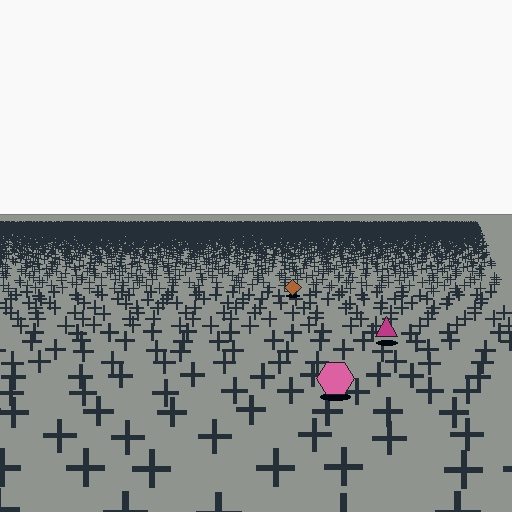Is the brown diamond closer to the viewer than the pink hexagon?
No. The pink hexagon is closer — you can tell from the texture gradient: the ground texture is coarser near it.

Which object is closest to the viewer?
The pink hexagon is closest. The texture marks near it are larger and more spread out.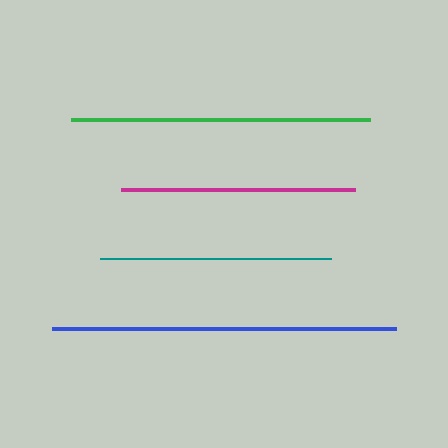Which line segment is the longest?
The blue line is the longest at approximately 344 pixels.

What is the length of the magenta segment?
The magenta segment is approximately 234 pixels long.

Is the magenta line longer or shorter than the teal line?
The magenta line is longer than the teal line.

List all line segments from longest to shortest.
From longest to shortest: blue, green, magenta, teal.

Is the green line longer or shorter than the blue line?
The blue line is longer than the green line.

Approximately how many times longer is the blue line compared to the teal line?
The blue line is approximately 1.5 times the length of the teal line.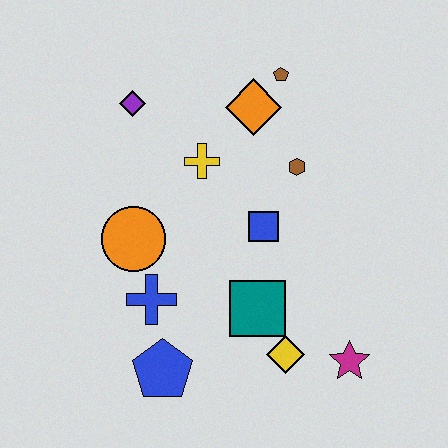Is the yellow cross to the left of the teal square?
Yes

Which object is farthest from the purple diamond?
The magenta star is farthest from the purple diamond.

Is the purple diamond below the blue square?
No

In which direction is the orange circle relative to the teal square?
The orange circle is to the left of the teal square.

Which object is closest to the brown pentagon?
The orange diamond is closest to the brown pentagon.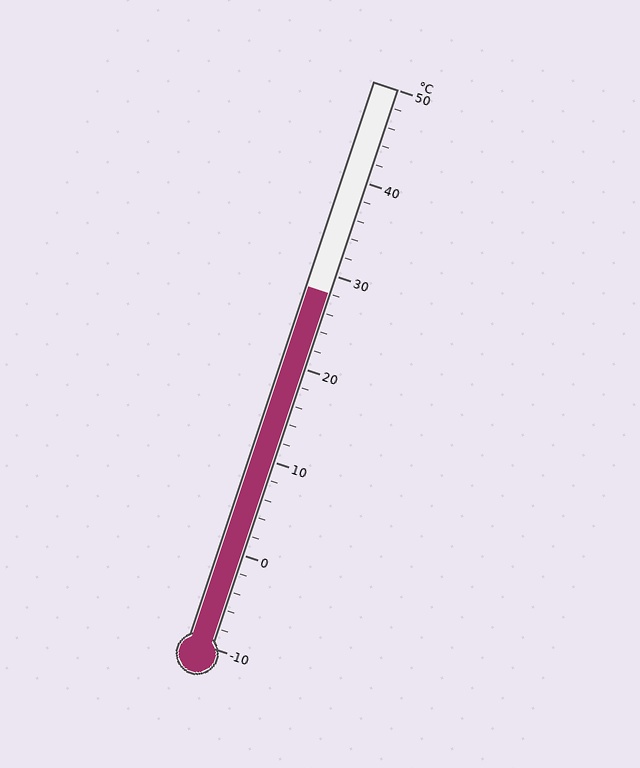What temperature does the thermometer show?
The thermometer shows approximately 28°C.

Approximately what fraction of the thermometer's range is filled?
The thermometer is filled to approximately 65% of its range.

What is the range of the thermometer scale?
The thermometer scale ranges from -10°C to 50°C.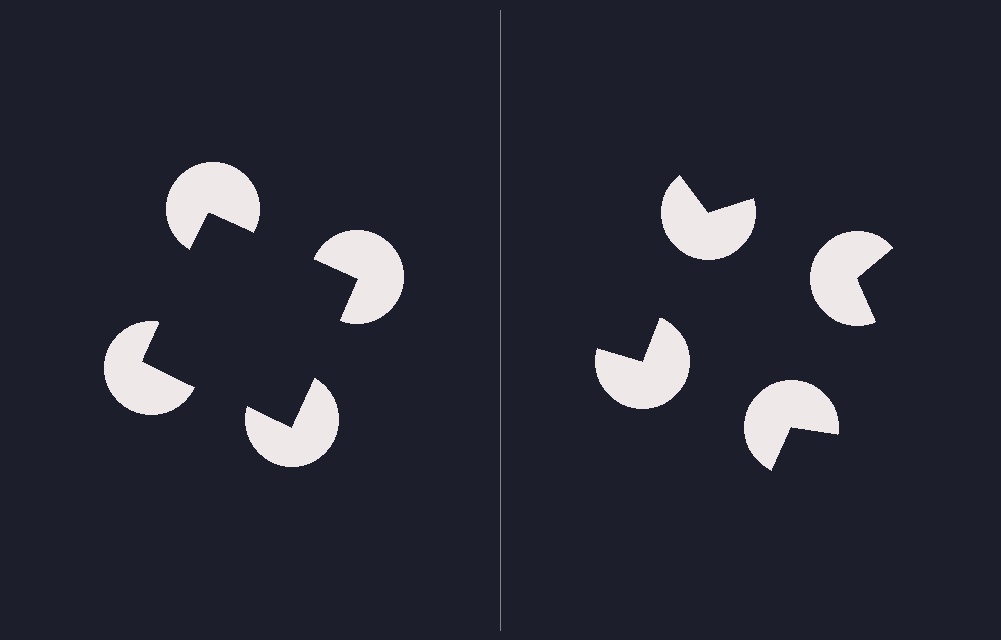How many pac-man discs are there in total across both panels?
8 — 4 on each side.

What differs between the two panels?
The pac-man discs are positioned identically on both sides; only the wedge orientations differ. On the left they align to a square; on the right they are misaligned.